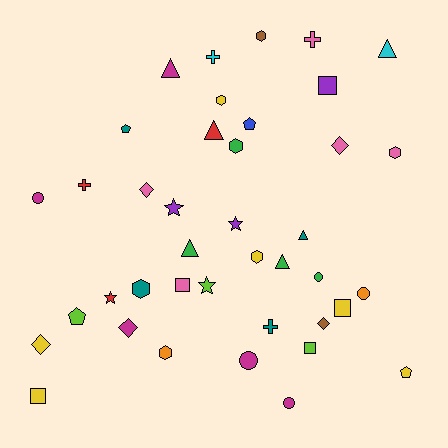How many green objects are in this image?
There are 4 green objects.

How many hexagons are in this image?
There are 7 hexagons.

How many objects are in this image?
There are 40 objects.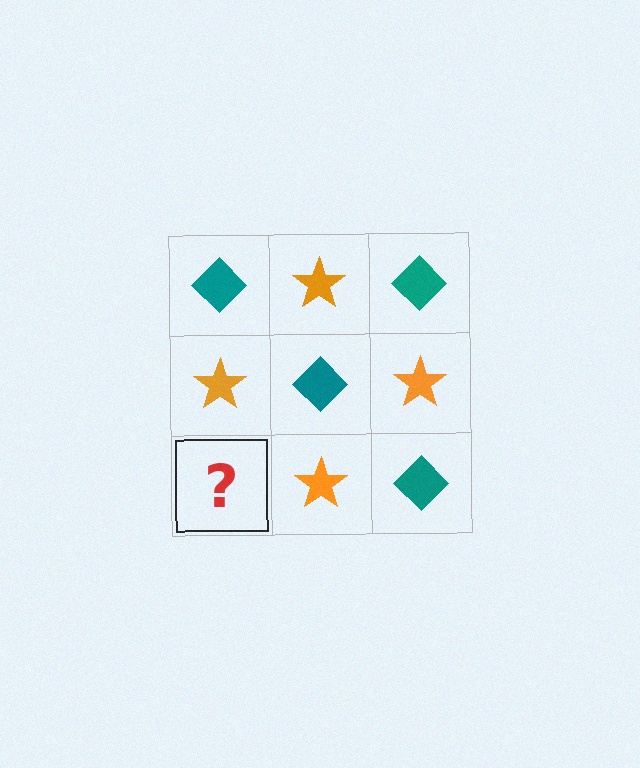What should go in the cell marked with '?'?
The missing cell should contain a teal diamond.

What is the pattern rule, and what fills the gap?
The rule is that it alternates teal diamond and orange star in a checkerboard pattern. The gap should be filled with a teal diamond.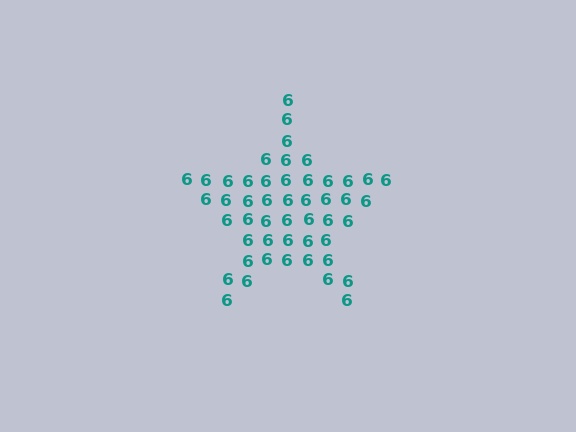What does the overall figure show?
The overall figure shows a star.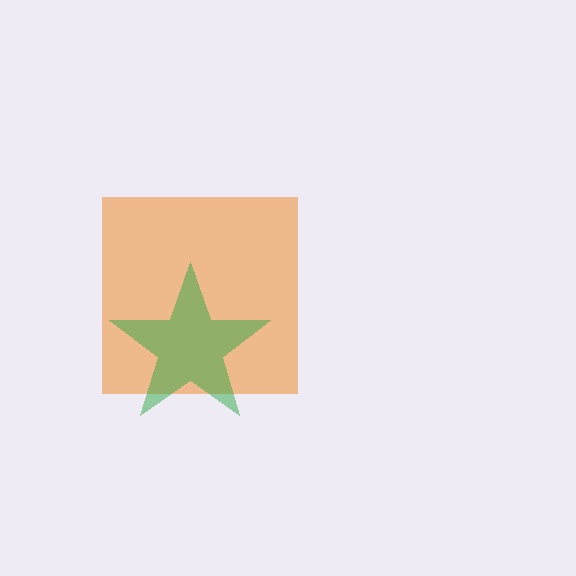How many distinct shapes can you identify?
There are 2 distinct shapes: an orange square, a green star.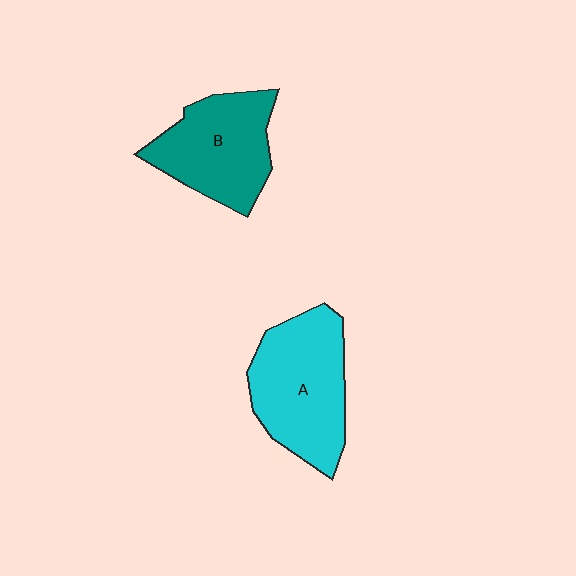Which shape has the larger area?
Shape A (cyan).